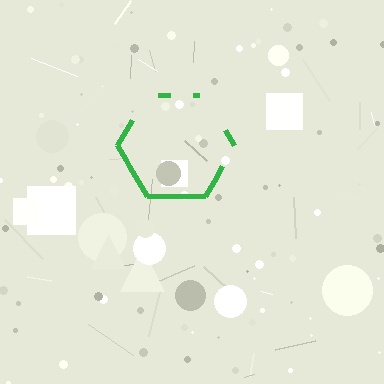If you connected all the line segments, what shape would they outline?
They would outline a hexagon.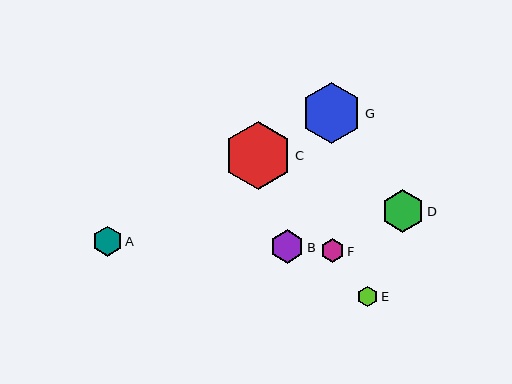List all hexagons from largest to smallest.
From largest to smallest: C, G, D, B, A, F, E.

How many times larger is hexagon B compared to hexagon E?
Hexagon B is approximately 1.6 times the size of hexagon E.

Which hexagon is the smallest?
Hexagon E is the smallest with a size of approximately 20 pixels.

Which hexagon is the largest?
Hexagon C is the largest with a size of approximately 69 pixels.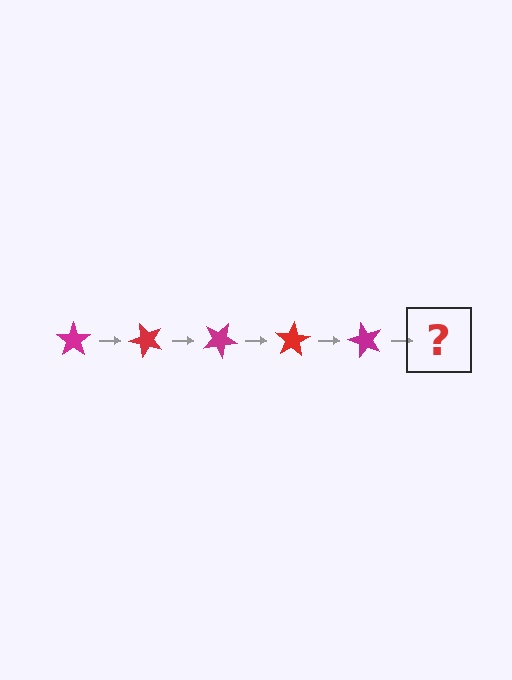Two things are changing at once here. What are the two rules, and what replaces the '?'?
The two rules are that it rotates 50 degrees each step and the color cycles through magenta and red. The '?' should be a red star, rotated 250 degrees from the start.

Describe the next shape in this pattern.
It should be a red star, rotated 250 degrees from the start.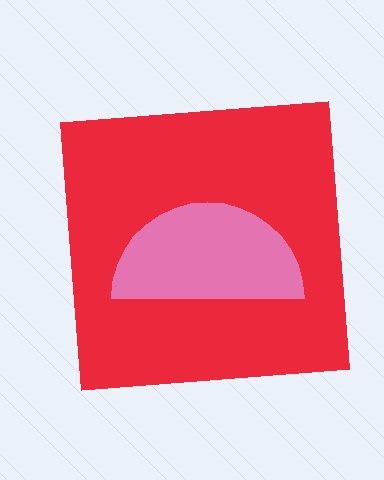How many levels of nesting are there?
2.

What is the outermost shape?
The red square.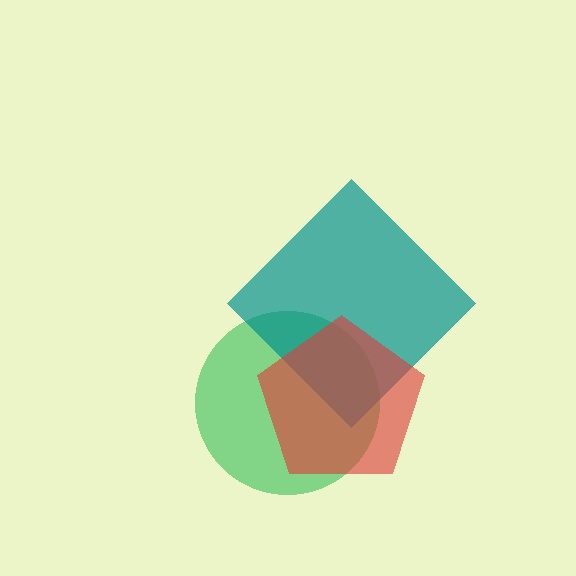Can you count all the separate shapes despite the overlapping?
Yes, there are 3 separate shapes.